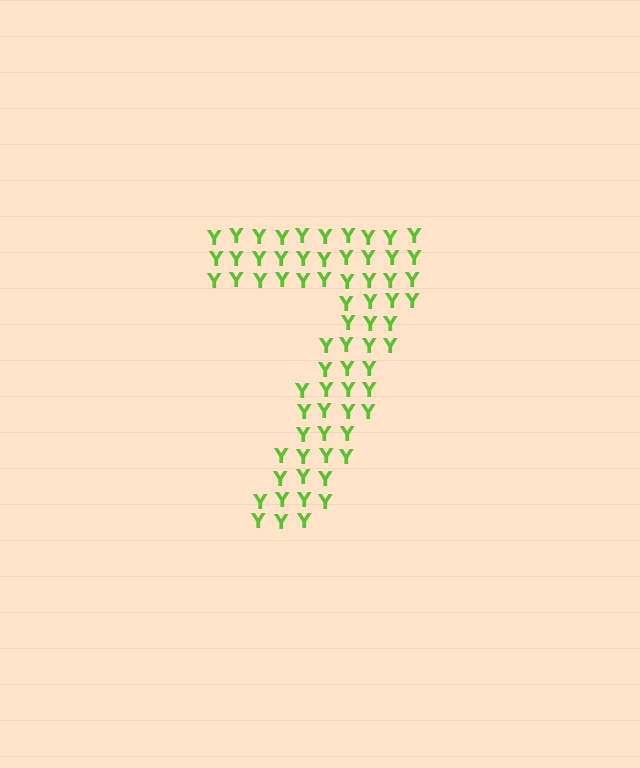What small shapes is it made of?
It is made of small letter Y's.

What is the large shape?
The large shape is the digit 7.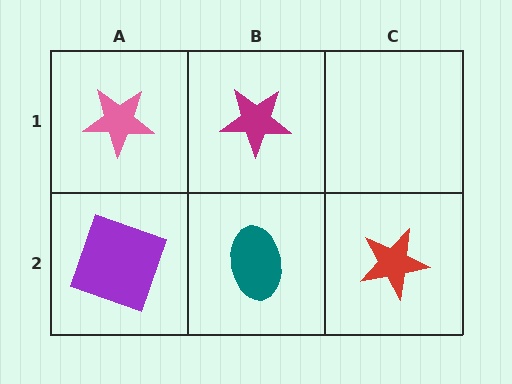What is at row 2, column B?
A teal ellipse.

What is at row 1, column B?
A magenta star.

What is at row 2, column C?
A red star.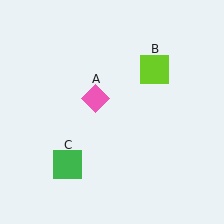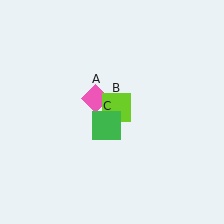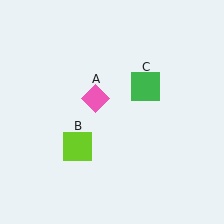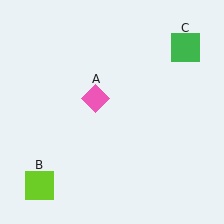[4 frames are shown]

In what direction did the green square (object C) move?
The green square (object C) moved up and to the right.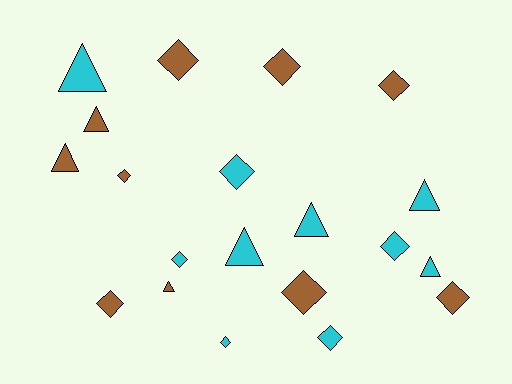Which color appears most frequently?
Cyan, with 10 objects.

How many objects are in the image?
There are 20 objects.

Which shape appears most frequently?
Diamond, with 12 objects.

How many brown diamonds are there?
There are 7 brown diamonds.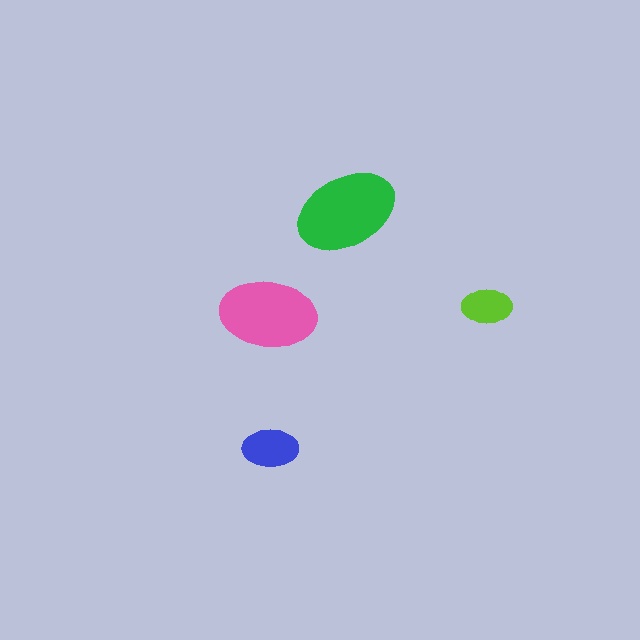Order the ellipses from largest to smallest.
the green one, the pink one, the blue one, the lime one.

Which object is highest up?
The green ellipse is topmost.